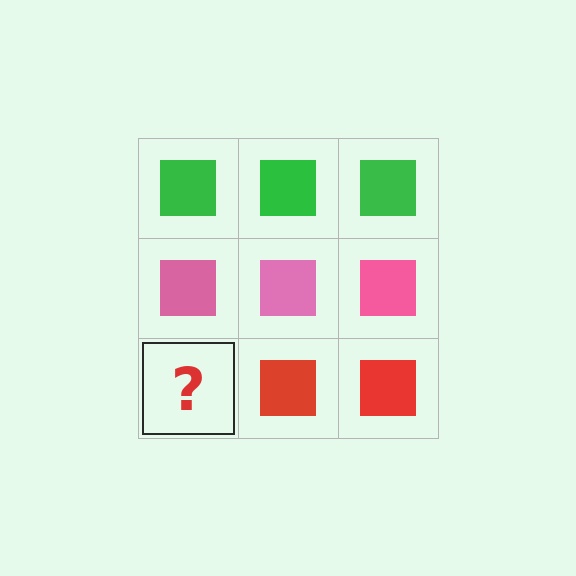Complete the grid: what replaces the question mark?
The question mark should be replaced with a red square.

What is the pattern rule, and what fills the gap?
The rule is that each row has a consistent color. The gap should be filled with a red square.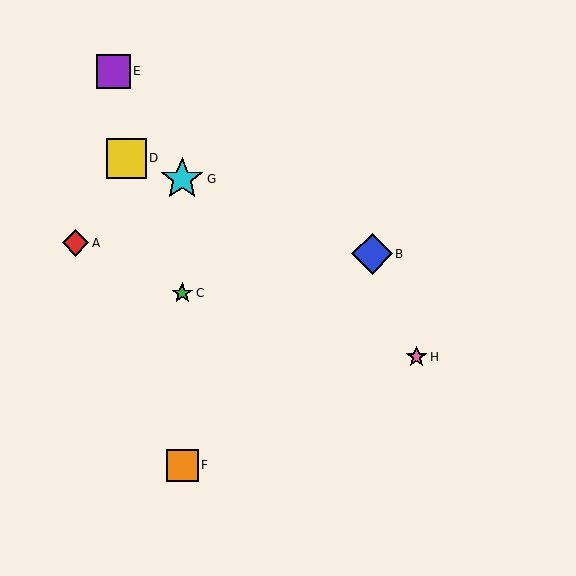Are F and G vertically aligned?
Yes, both are at x≈182.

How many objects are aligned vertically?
3 objects (C, F, G) are aligned vertically.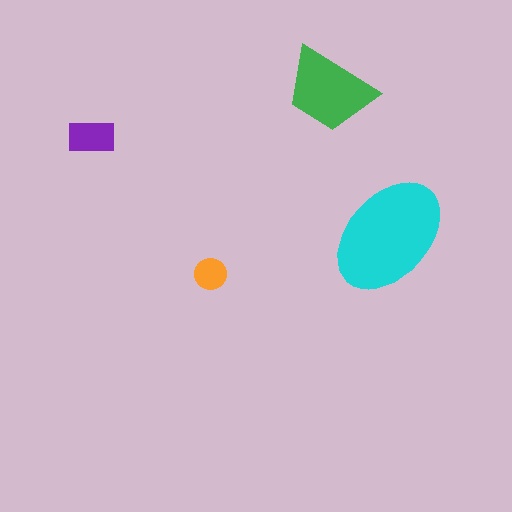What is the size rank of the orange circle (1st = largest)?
4th.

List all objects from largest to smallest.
The cyan ellipse, the green trapezoid, the purple rectangle, the orange circle.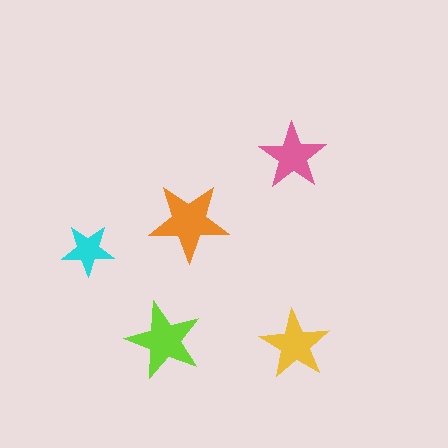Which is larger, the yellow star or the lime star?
The lime one.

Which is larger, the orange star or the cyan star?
The orange one.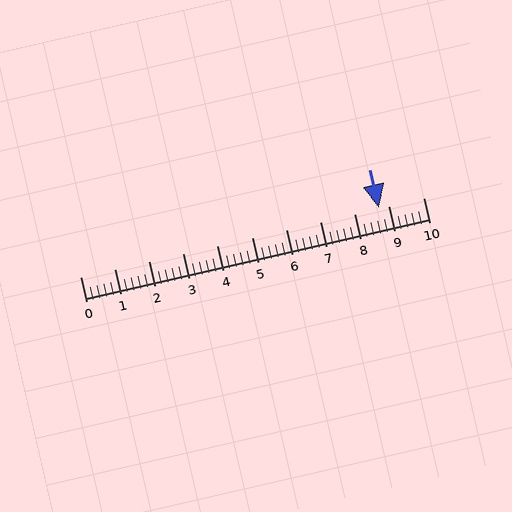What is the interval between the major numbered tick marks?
The major tick marks are spaced 1 units apart.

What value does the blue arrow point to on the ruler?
The blue arrow points to approximately 8.7.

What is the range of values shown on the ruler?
The ruler shows values from 0 to 10.